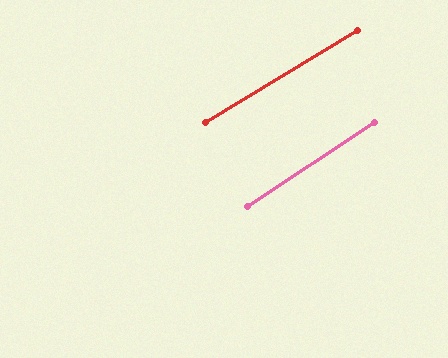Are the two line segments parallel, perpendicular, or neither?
Parallel — their directions differ by only 1.9°.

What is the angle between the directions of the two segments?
Approximately 2 degrees.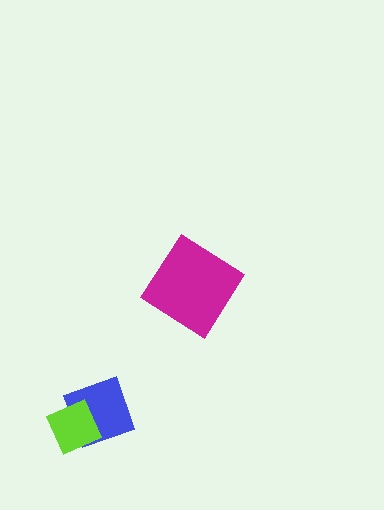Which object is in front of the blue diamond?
The lime diamond is in front of the blue diamond.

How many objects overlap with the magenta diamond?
0 objects overlap with the magenta diamond.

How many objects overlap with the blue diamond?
1 object overlaps with the blue diamond.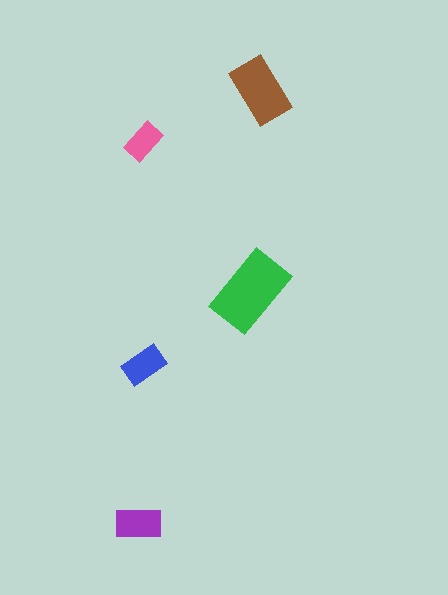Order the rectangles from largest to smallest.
the green one, the brown one, the purple one, the blue one, the pink one.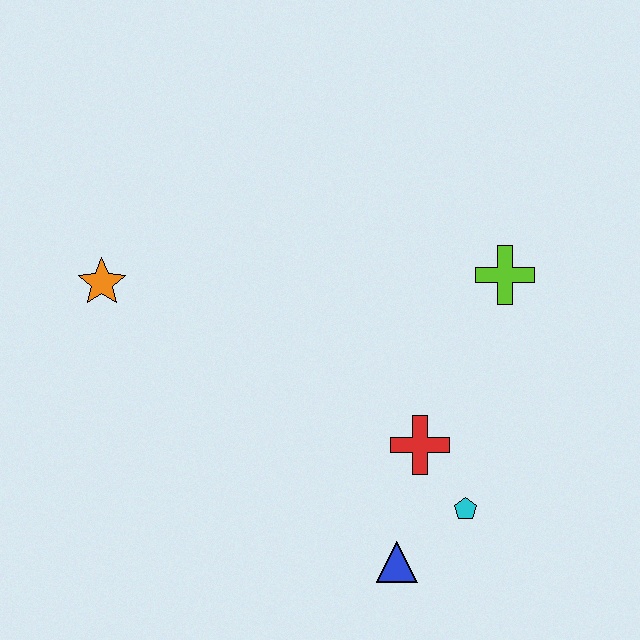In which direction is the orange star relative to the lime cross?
The orange star is to the left of the lime cross.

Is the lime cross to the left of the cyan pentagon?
No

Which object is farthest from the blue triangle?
The orange star is farthest from the blue triangle.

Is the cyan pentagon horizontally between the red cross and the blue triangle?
No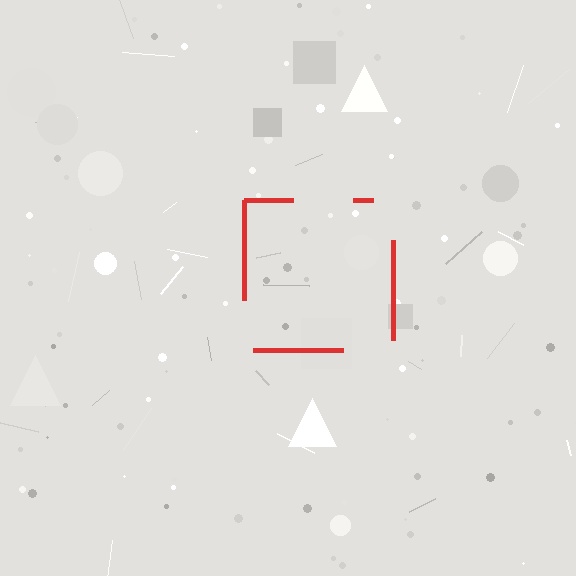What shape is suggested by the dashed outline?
The dashed outline suggests a square.